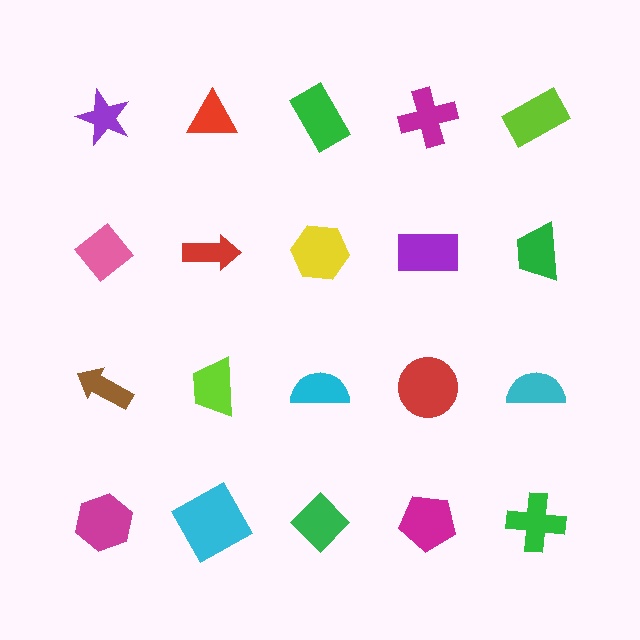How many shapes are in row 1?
5 shapes.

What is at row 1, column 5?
A lime rectangle.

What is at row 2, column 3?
A yellow hexagon.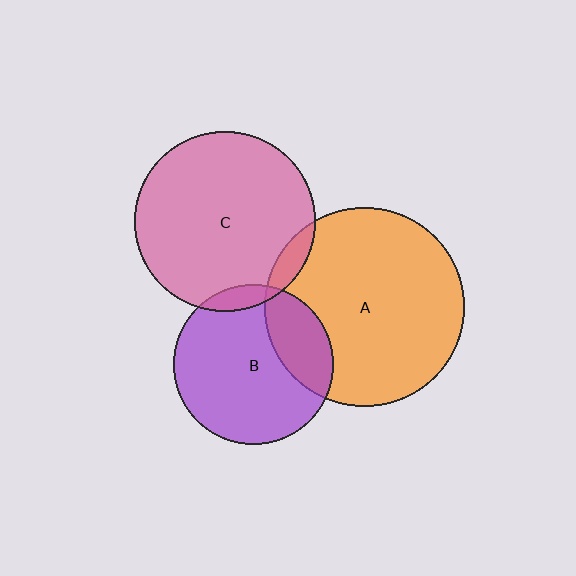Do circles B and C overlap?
Yes.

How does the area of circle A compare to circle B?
Approximately 1.6 times.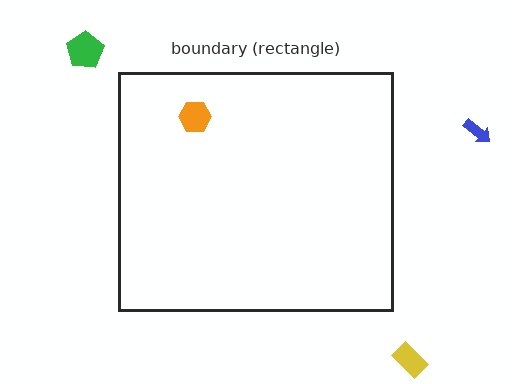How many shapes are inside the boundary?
1 inside, 3 outside.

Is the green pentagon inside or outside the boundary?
Outside.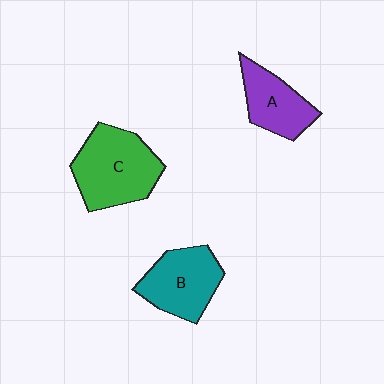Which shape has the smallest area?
Shape A (purple).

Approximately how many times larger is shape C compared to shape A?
Approximately 1.5 times.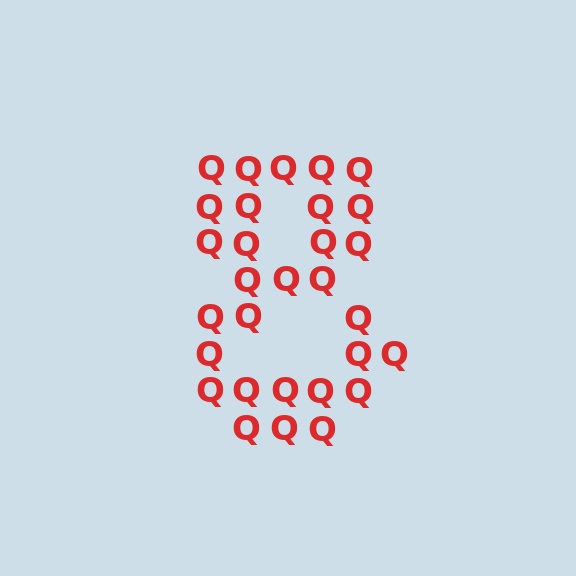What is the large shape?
The large shape is the digit 8.